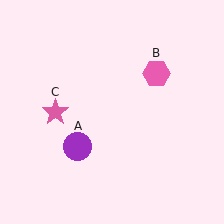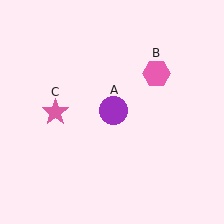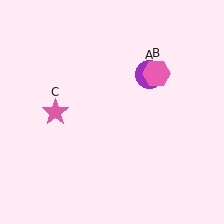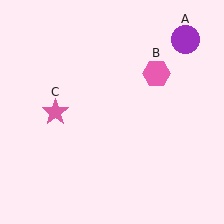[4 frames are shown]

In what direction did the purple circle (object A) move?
The purple circle (object A) moved up and to the right.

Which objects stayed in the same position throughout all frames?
Pink hexagon (object B) and pink star (object C) remained stationary.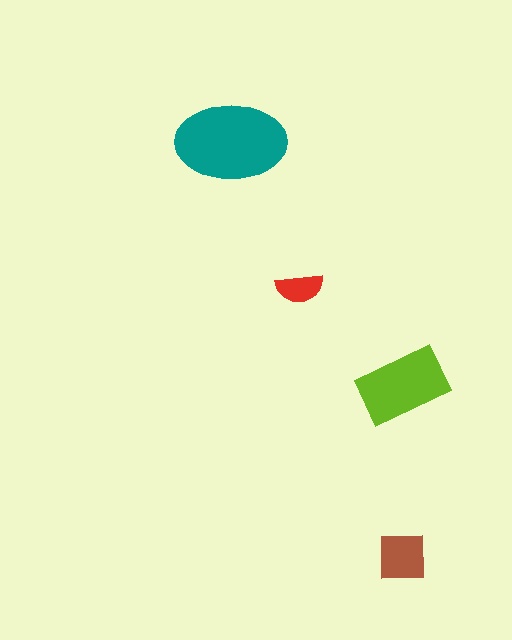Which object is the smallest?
The red semicircle.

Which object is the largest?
The teal ellipse.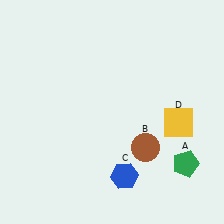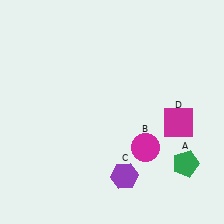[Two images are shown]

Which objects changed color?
B changed from brown to magenta. C changed from blue to purple. D changed from yellow to magenta.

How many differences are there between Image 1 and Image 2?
There are 3 differences between the two images.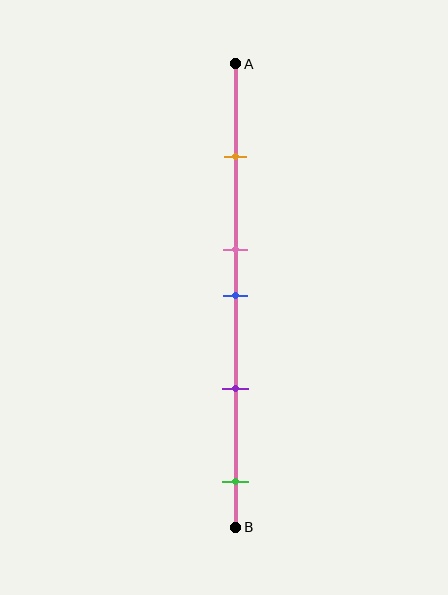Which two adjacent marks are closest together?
The pink and blue marks are the closest adjacent pair.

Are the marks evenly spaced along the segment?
No, the marks are not evenly spaced.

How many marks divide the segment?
There are 5 marks dividing the segment.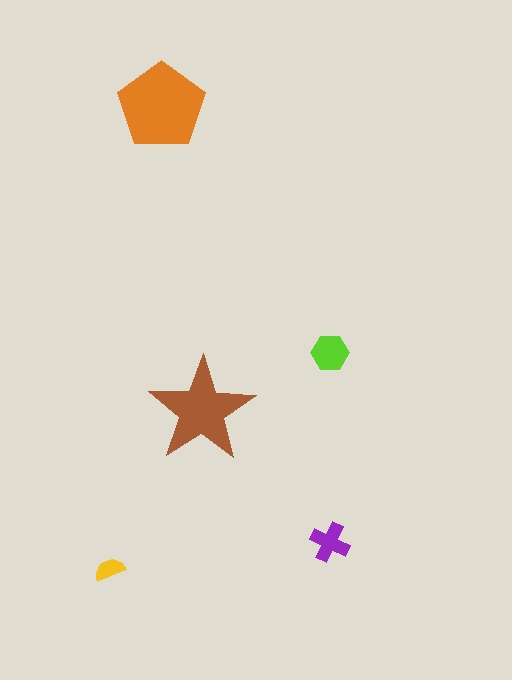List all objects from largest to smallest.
The orange pentagon, the brown star, the lime hexagon, the purple cross, the yellow semicircle.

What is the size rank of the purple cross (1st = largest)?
4th.